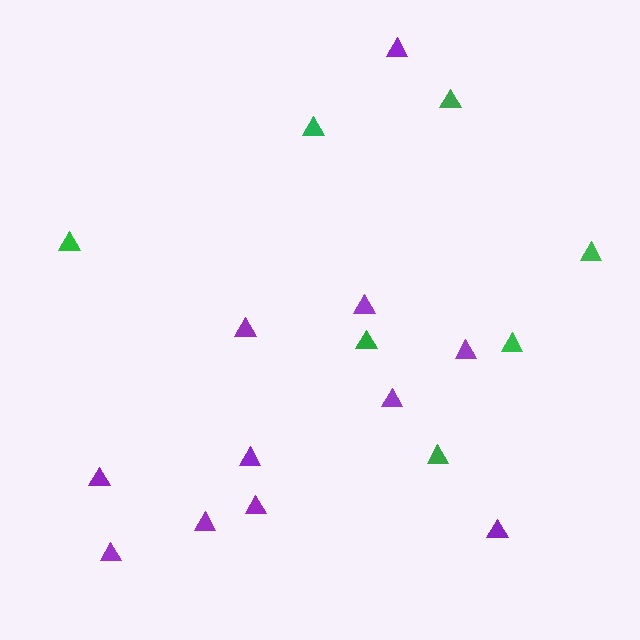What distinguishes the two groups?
There are 2 groups: one group of purple triangles (11) and one group of green triangles (7).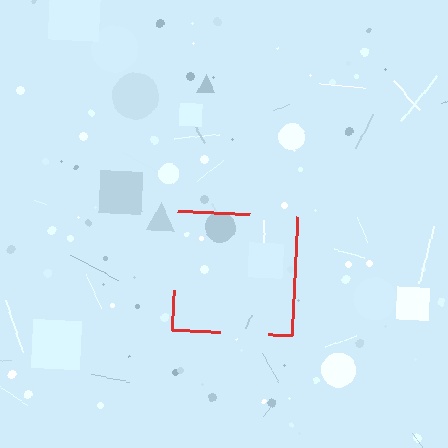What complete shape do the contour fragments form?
The contour fragments form a square.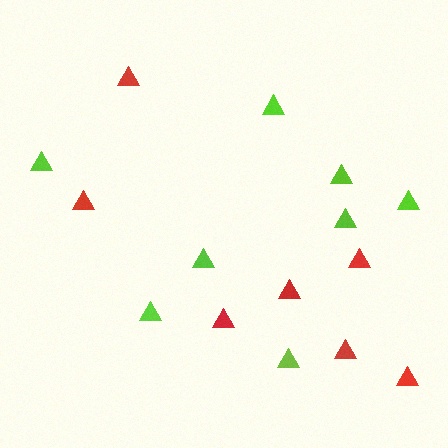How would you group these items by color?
There are 2 groups: one group of red triangles (7) and one group of lime triangles (8).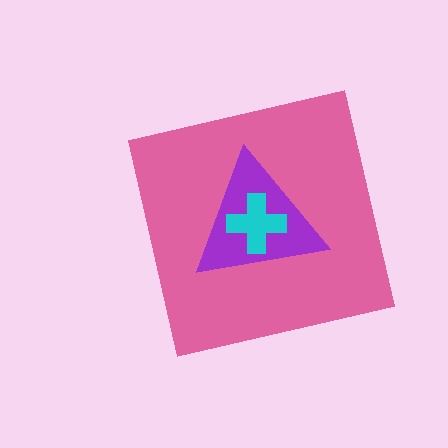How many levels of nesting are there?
3.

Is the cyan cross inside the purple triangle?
Yes.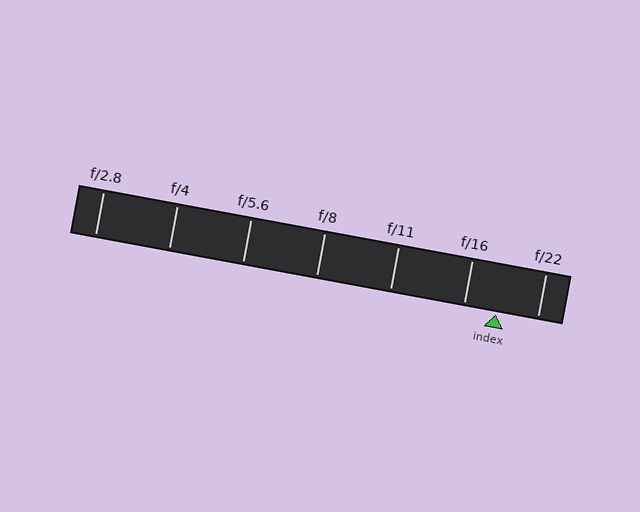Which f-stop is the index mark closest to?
The index mark is closest to f/16.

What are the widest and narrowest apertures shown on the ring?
The widest aperture shown is f/2.8 and the narrowest is f/22.